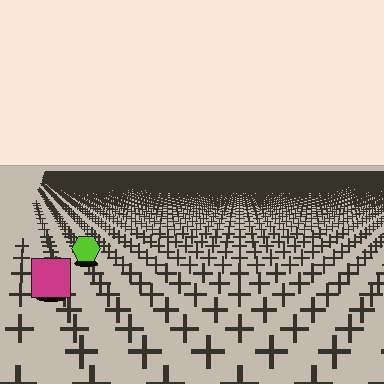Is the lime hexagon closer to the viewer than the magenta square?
No. The magenta square is closer — you can tell from the texture gradient: the ground texture is coarser near it.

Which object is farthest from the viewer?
The lime hexagon is farthest from the viewer. It appears smaller and the ground texture around it is denser.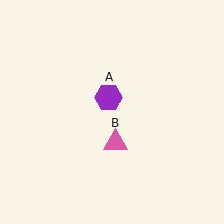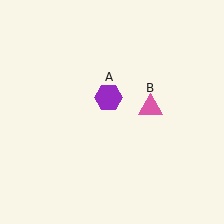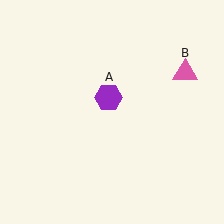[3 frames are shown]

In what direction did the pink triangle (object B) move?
The pink triangle (object B) moved up and to the right.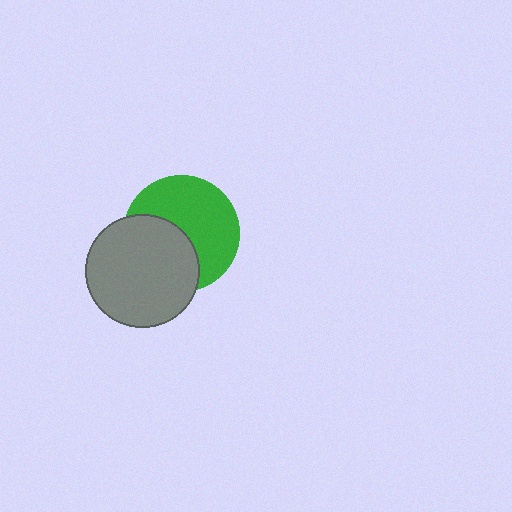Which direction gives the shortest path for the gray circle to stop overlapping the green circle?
Moving toward the lower-left gives the shortest separation.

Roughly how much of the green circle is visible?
About half of it is visible (roughly 58%).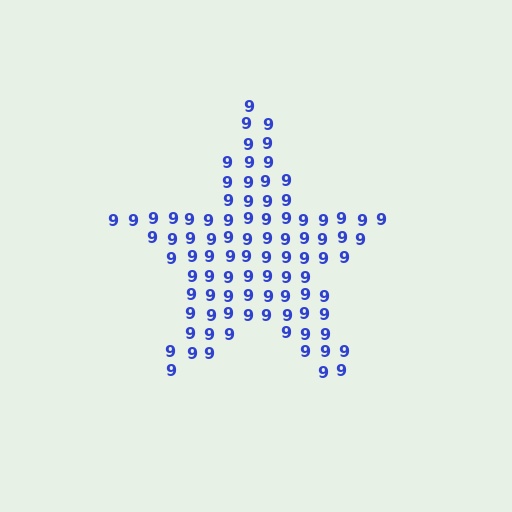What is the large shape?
The large shape is a star.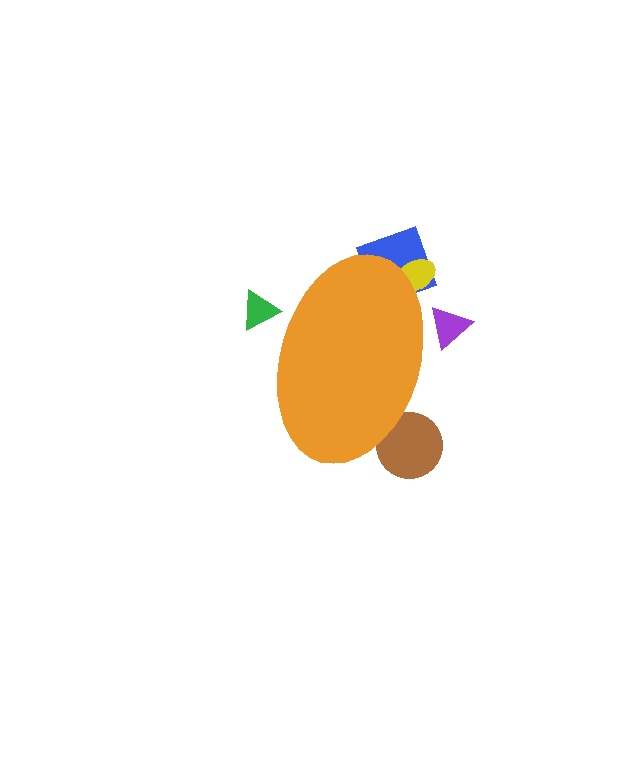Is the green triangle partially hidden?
Yes, the green triangle is partially hidden behind the orange ellipse.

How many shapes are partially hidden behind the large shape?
5 shapes are partially hidden.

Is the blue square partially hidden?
Yes, the blue square is partially hidden behind the orange ellipse.